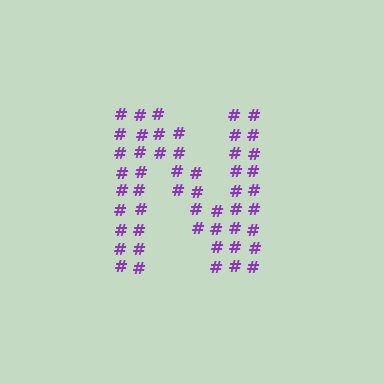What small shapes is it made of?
It is made of small hash symbols.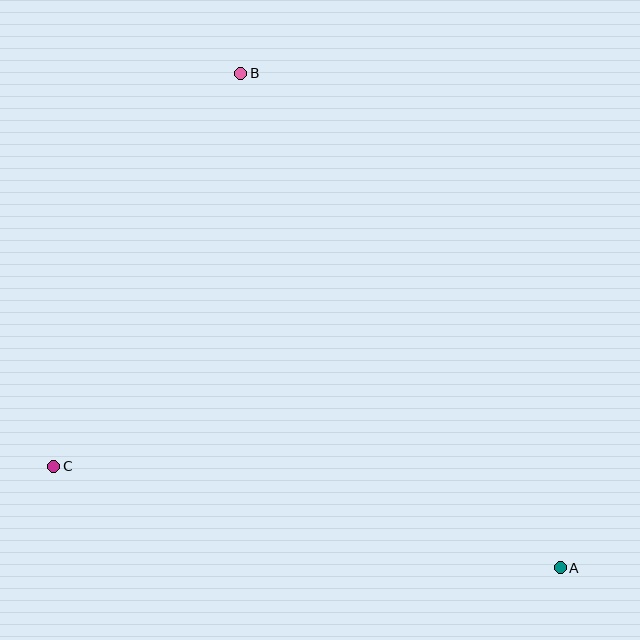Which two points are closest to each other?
Points B and C are closest to each other.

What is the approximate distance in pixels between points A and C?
The distance between A and C is approximately 516 pixels.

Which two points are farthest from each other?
Points A and B are farthest from each other.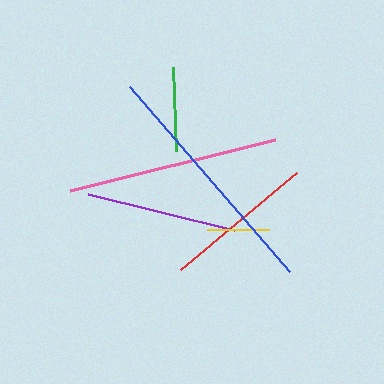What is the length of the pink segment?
The pink segment is approximately 210 pixels long.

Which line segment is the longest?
The blue line is the longest at approximately 245 pixels.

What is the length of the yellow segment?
The yellow segment is approximately 62 pixels long.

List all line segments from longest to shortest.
From longest to shortest: blue, pink, red, purple, green, yellow.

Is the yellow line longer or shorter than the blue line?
The blue line is longer than the yellow line.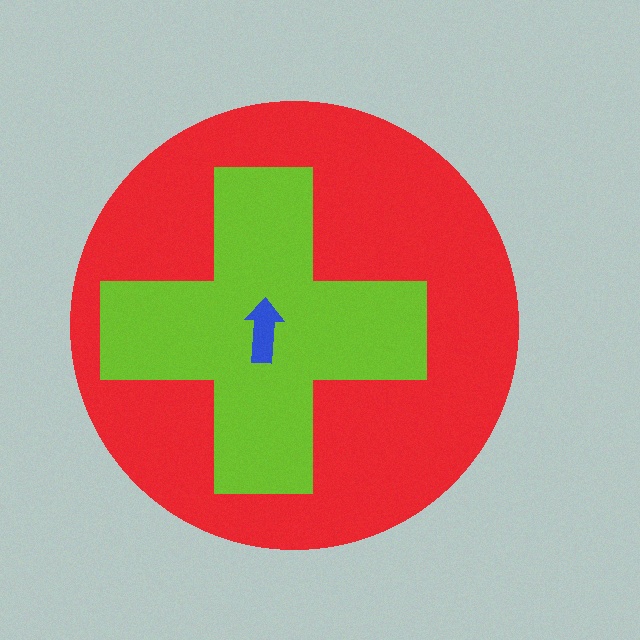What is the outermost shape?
The red circle.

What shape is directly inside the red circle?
The lime cross.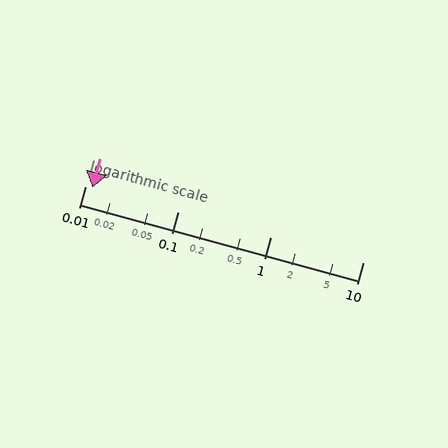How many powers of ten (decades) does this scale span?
The scale spans 3 decades, from 0.01 to 10.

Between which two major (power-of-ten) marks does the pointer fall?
The pointer is between 0.01 and 0.1.